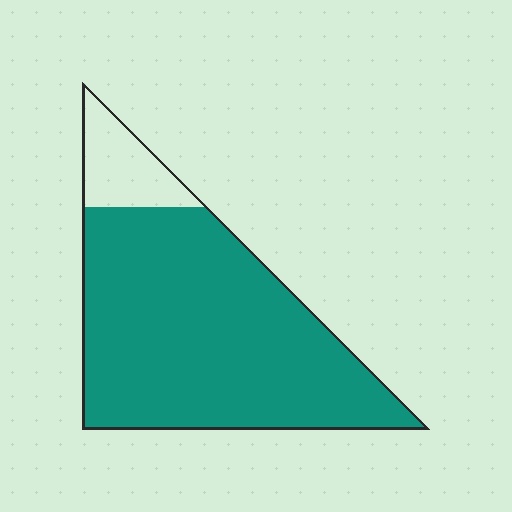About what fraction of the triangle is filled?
About seven eighths (7/8).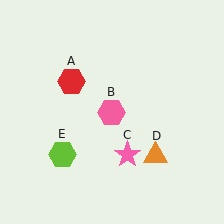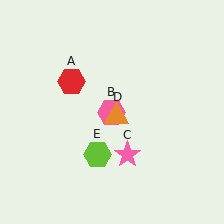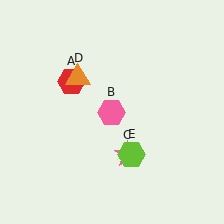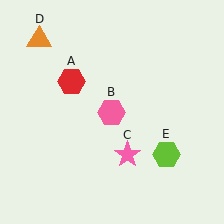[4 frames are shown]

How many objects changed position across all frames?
2 objects changed position: orange triangle (object D), lime hexagon (object E).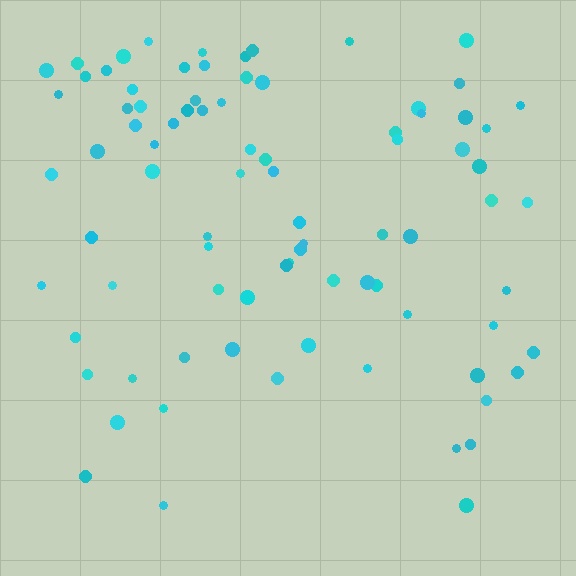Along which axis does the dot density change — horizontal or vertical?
Vertical.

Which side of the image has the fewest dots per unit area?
The bottom.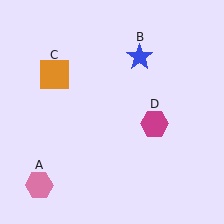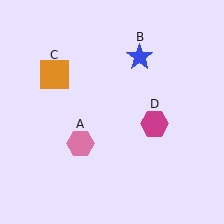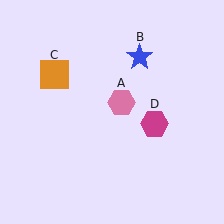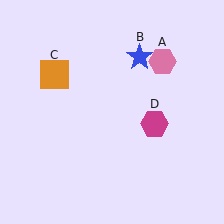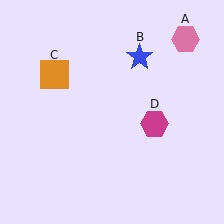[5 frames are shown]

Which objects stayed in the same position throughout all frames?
Blue star (object B) and orange square (object C) and magenta hexagon (object D) remained stationary.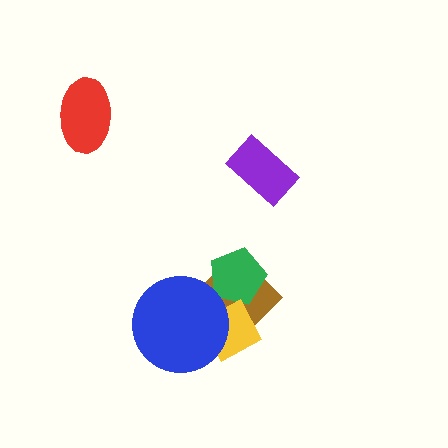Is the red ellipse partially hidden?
No, no other shape covers it.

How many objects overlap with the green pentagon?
2 objects overlap with the green pentagon.